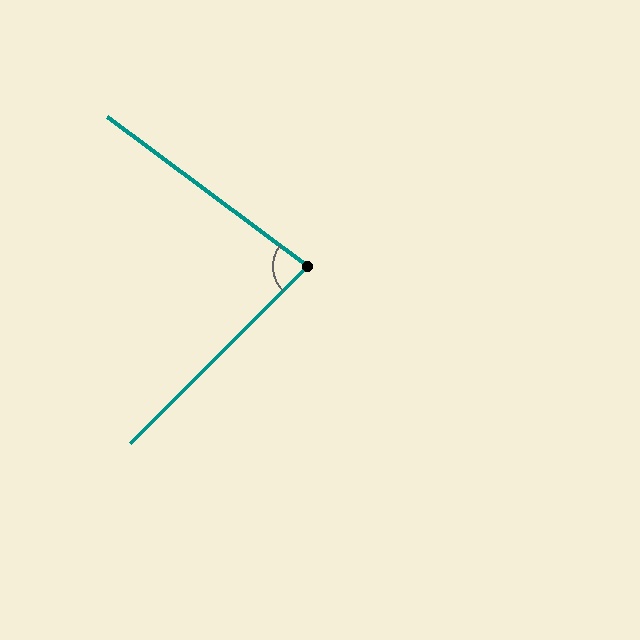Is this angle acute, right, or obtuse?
It is acute.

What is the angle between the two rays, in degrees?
Approximately 82 degrees.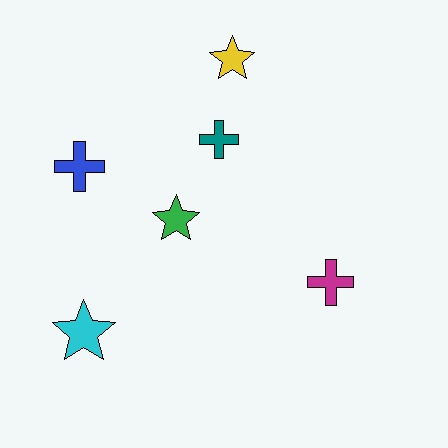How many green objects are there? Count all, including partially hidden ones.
There is 1 green object.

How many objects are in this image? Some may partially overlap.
There are 6 objects.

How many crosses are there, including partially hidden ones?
There are 3 crosses.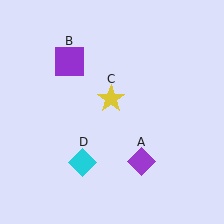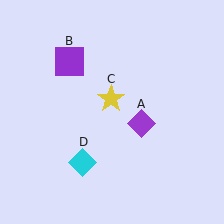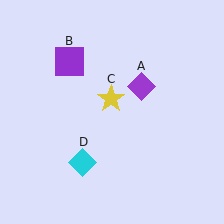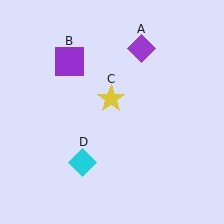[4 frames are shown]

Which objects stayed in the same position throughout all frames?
Purple square (object B) and yellow star (object C) and cyan diamond (object D) remained stationary.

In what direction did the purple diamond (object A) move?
The purple diamond (object A) moved up.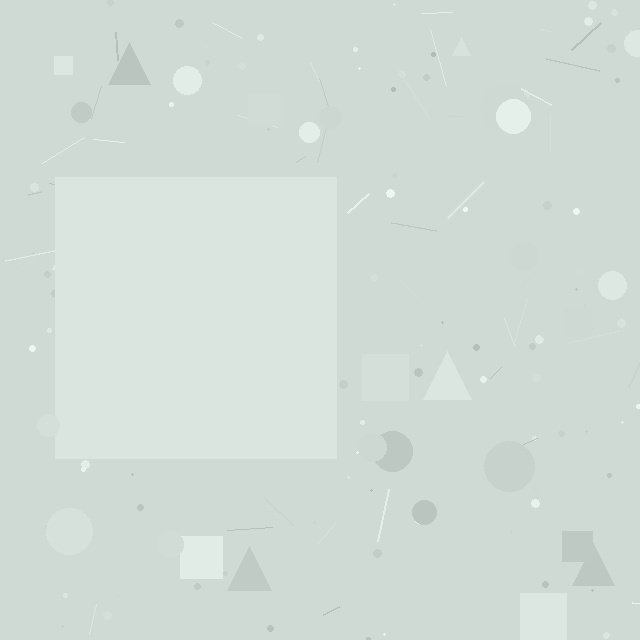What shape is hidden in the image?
A square is hidden in the image.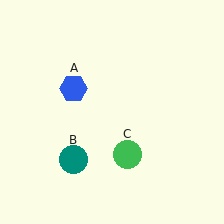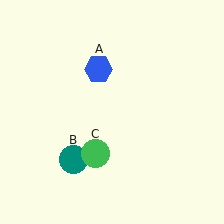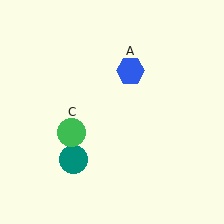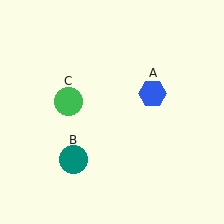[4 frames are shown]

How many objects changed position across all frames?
2 objects changed position: blue hexagon (object A), green circle (object C).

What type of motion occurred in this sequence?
The blue hexagon (object A), green circle (object C) rotated clockwise around the center of the scene.